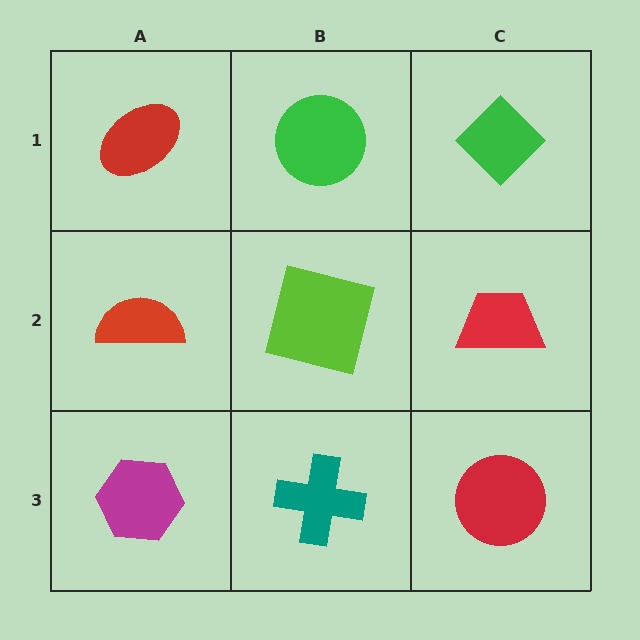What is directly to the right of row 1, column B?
A green diamond.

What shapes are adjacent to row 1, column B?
A lime square (row 2, column B), a red ellipse (row 1, column A), a green diamond (row 1, column C).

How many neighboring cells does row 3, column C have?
2.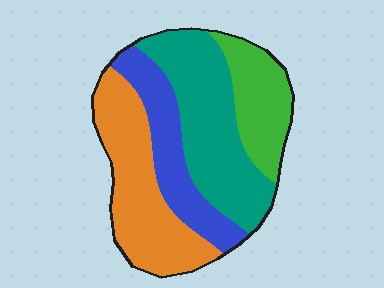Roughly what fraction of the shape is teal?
Teal takes up about one third (1/3) of the shape.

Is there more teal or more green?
Teal.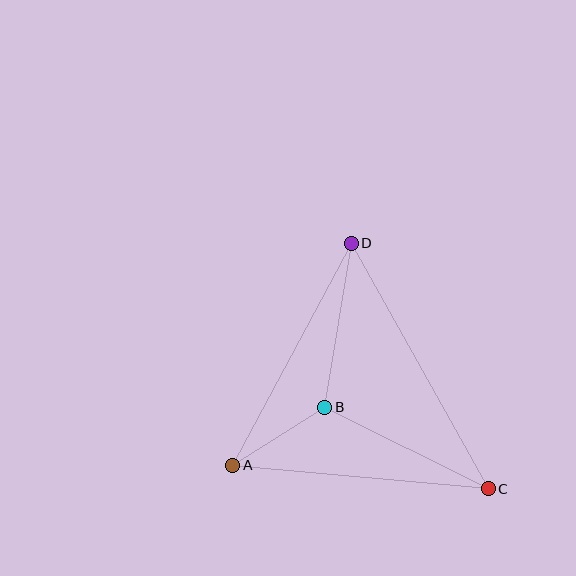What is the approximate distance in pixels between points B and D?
The distance between B and D is approximately 166 pixels.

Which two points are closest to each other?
Points A and B are closest to each other.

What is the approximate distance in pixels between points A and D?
The distance between A and D is approximately 252 pixels.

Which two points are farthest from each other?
Points C and D are farthest from each other.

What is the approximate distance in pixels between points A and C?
The distance between A and C is approximately 256 pixels.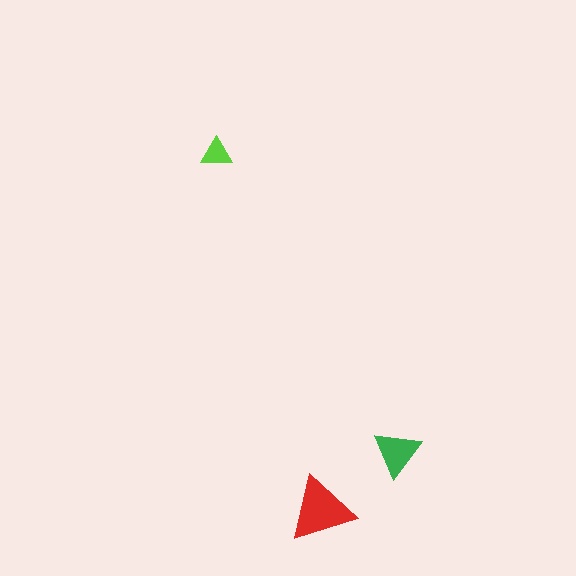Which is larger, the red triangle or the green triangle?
The red one.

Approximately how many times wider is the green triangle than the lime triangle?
About 1.5 times wider.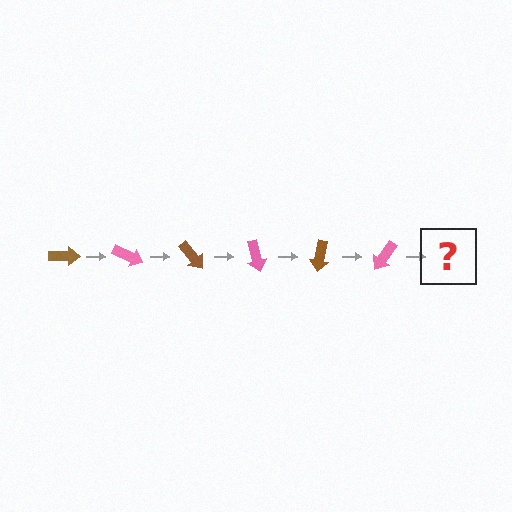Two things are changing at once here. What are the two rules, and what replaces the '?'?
The two rules are that it rotates 25 degrees each step and the color cycles through brown and pink. The '?' should be a brown arrow, rotated 150 degrees from the start.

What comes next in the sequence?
The next element should be a brown arrow, rotated 150 degrees from the start.